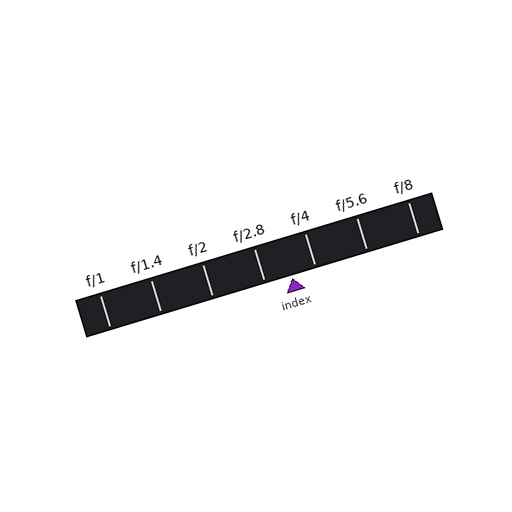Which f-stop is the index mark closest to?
The index mark is closest to f/4.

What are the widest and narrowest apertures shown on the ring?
The widest aperture shown is f/1 and the narrowest is f/8.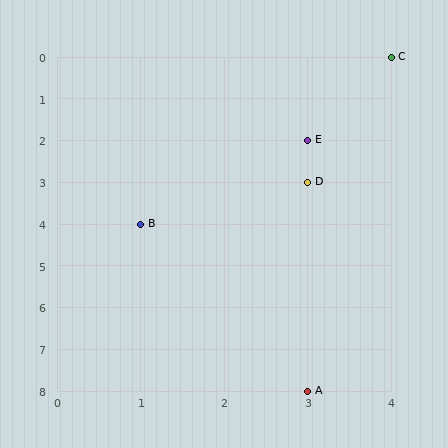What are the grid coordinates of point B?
Point B is at grid coordinates (1, 4).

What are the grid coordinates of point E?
Point E is at grid coordinates (3, 2).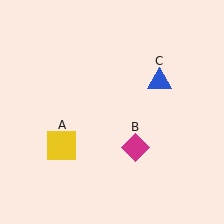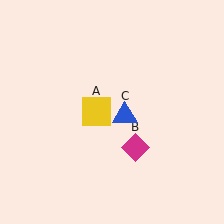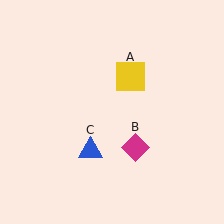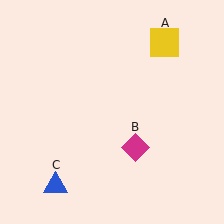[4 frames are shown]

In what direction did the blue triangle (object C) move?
The blue triangle (object C) moved down and to the left.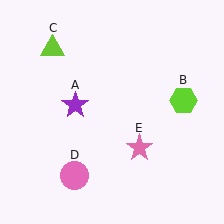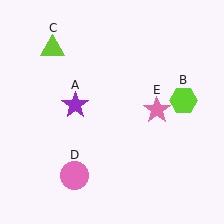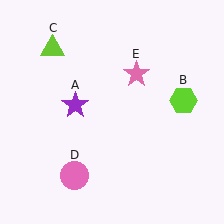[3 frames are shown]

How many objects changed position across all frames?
1 object changed position: pink star (object E).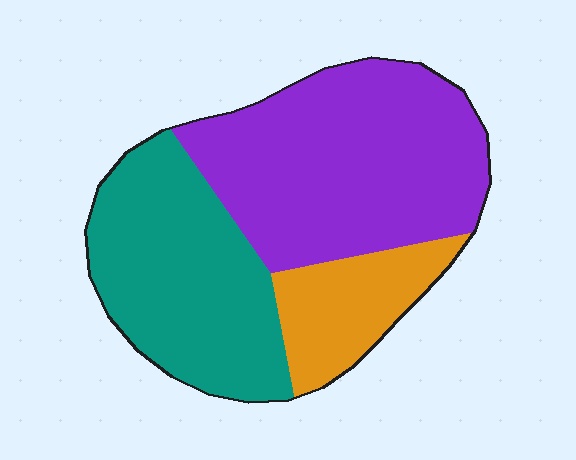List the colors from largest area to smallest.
From largest to smallest: purple, teal, orange.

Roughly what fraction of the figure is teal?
Teal covers about 35% of the figure.